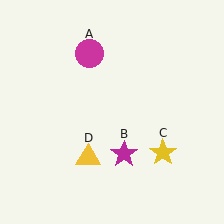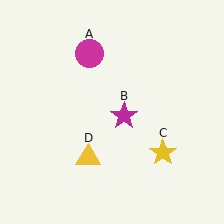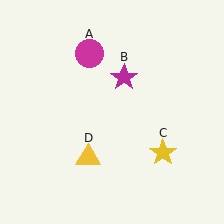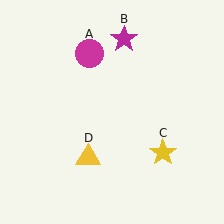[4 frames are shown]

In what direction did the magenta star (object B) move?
The magenta star (object B) moved up.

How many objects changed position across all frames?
1 object changed position: magenta star (object B).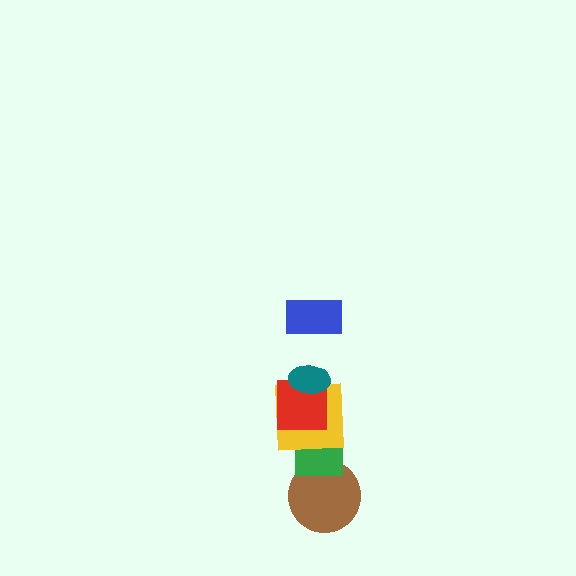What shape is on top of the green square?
The yellow square is on top of the green square.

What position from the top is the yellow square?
The yellow square is 4th from the top.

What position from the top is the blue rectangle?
The blue rectangle is 1st from the top.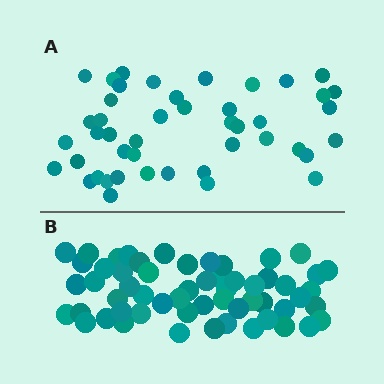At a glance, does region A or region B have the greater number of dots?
Region B (the bottom region) has more dots.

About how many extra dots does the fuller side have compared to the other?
Region B has roughly 12 or so more dots than region A.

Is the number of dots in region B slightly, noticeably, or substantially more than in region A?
Region B has noticeably more, but not dramatically so. The ratio is roughly 1.3 to 1.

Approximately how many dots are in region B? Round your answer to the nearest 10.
About 60 dots. (The exact count is 57, which rounds to 60.)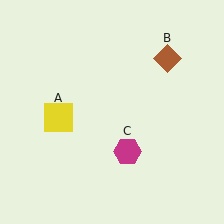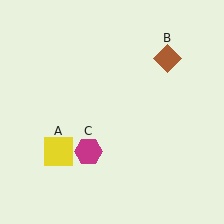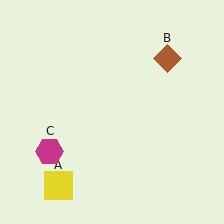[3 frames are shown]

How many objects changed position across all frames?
2 objects changed position: yellow square (object A), magenta hexagon (object C).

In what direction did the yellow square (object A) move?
The yellow square (object A) moved down.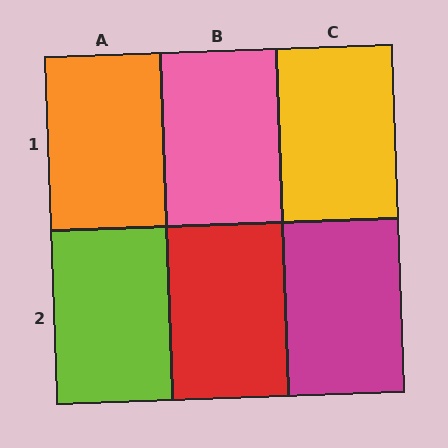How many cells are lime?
1 cell is lime.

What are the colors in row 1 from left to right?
Orange, pink, yellow.